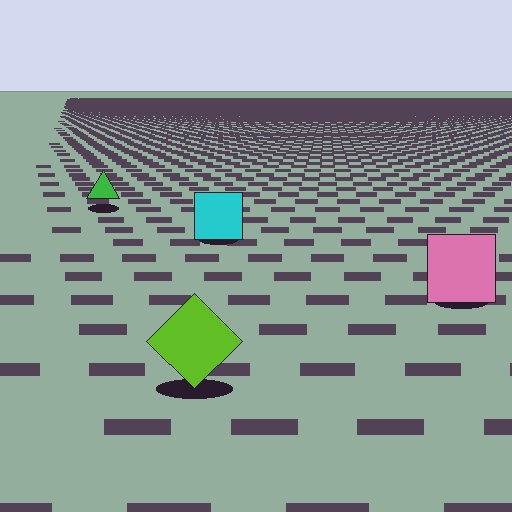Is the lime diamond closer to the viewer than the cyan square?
Yes. The lime diamond is closer — you can tell from the texture gradient: the ground texture is coarser near it.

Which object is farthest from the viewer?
The green triangle is farthest from the viewer. It appears smaller and the ground texture around it is denser.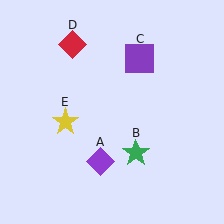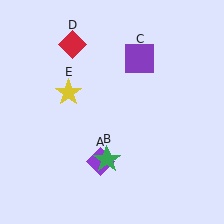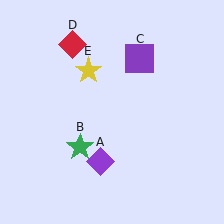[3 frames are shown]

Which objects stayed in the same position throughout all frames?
Purple diamond (object A) and purple square (object C) and red diamond (object D) remained stationary.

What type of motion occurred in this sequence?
The green star (object B), yellow star (object E) rotated clockwise around the center of the scene.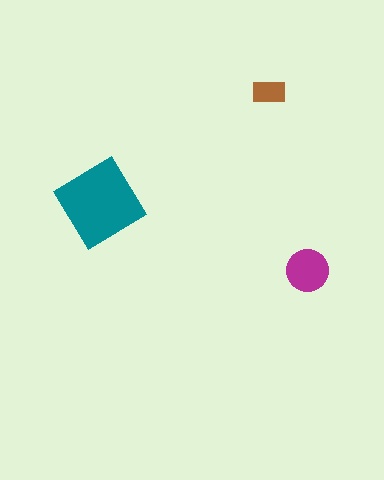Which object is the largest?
The teal diamond.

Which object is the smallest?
The brown rectangle.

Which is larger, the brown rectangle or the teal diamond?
The teal diamond.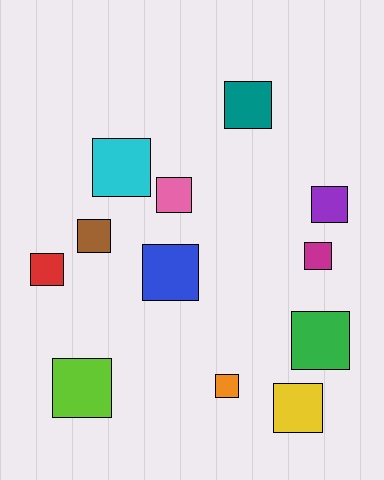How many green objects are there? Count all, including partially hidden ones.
There is 1 green object.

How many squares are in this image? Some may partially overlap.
There are 12 squares.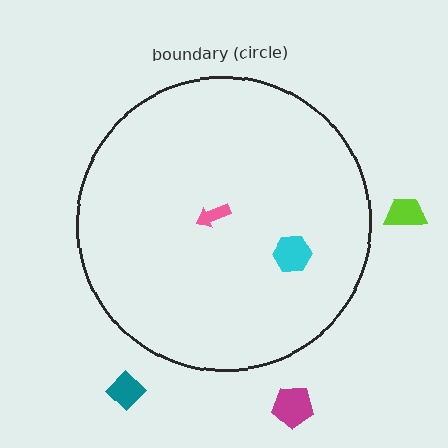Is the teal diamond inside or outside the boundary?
Outside.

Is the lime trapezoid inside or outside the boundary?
Outside.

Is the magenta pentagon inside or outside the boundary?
Outside.